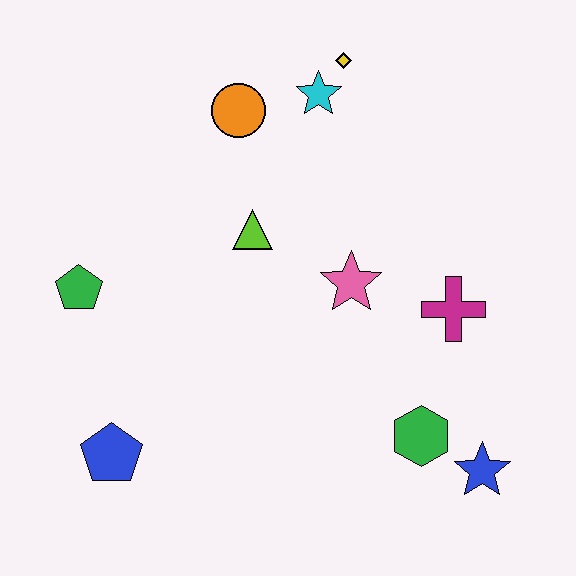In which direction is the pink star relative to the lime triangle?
The pink star is to the right of the lime triangle.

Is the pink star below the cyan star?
Yes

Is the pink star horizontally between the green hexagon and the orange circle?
Yes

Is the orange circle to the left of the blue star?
Yes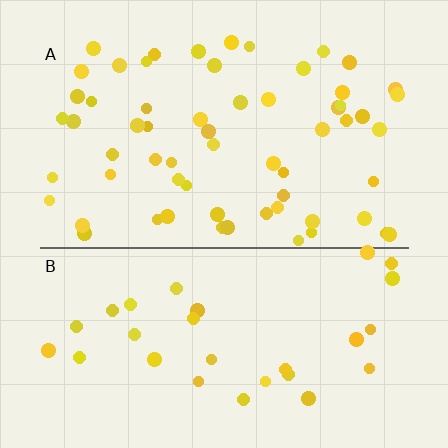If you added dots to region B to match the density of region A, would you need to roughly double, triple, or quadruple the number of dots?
Approximately double.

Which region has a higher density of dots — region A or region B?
A (the top).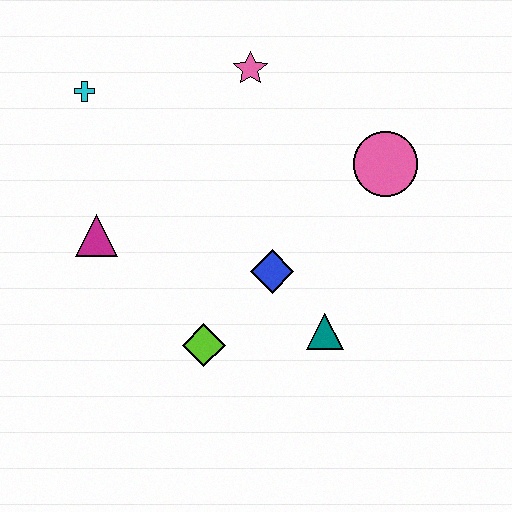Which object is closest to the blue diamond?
The teal triangle is closest to the blue diamond.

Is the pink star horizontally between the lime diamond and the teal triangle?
Yes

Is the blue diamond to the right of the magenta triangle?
Yes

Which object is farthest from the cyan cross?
The teal triangle is farthest from the cyan cross.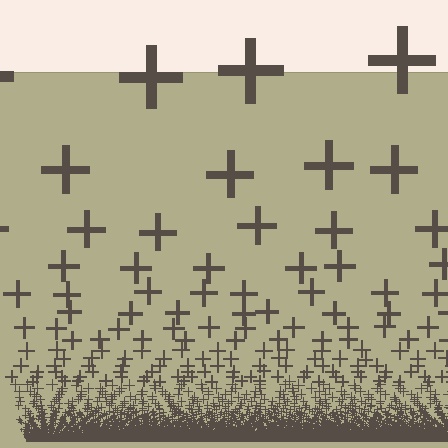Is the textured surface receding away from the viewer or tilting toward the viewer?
The surface appears to tilt toward the viewer. Texture elements get larger and sparser toward the top.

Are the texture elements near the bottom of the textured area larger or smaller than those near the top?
Smaller. The gradient is inverted — elements near the bottom are smaller and denser.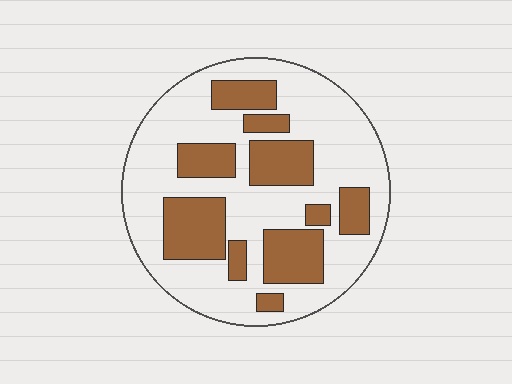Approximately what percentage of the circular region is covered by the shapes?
Approximately 35%.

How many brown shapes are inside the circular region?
10.